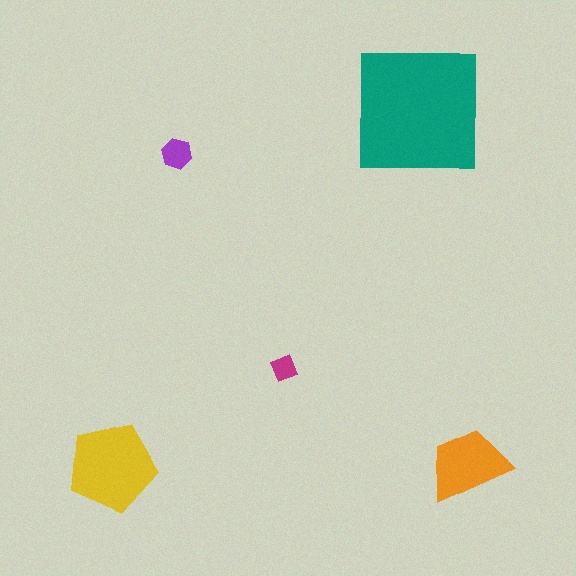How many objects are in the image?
There are 5 objects in the image.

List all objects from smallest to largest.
The magenta diamond, the purple hexagon, the orange trapezoid, the yellow pentagon, the teal square.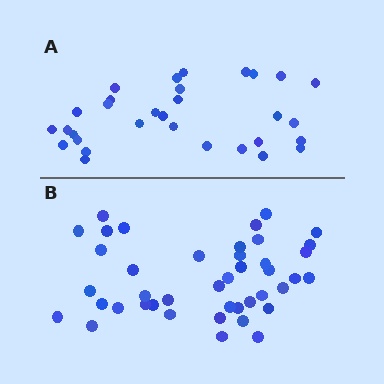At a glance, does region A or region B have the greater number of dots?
Region B (the bottom region) has more dots.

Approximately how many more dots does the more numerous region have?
Region B has roughly 12 or so more dots than region A.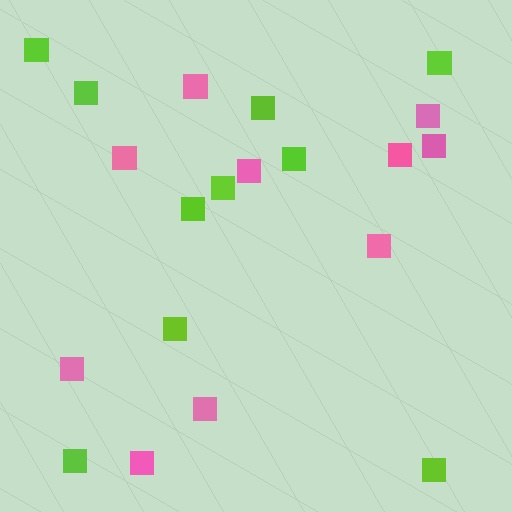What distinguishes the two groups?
There are 2 groups: one group of pink squares (10) and one group of lime squares (10).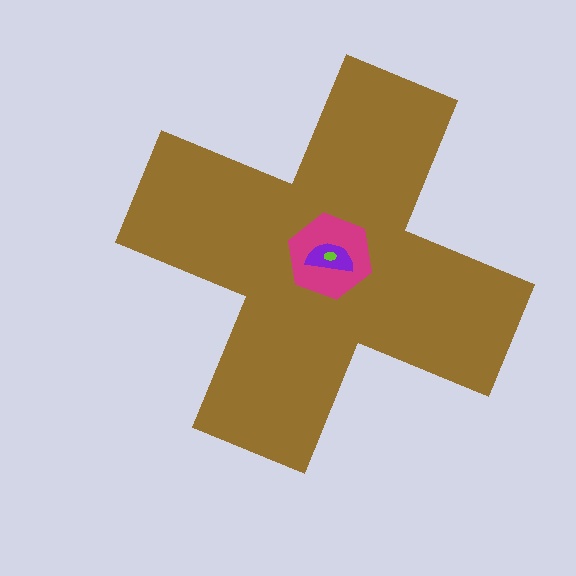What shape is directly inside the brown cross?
The magenta hexagon.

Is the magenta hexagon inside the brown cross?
Yes.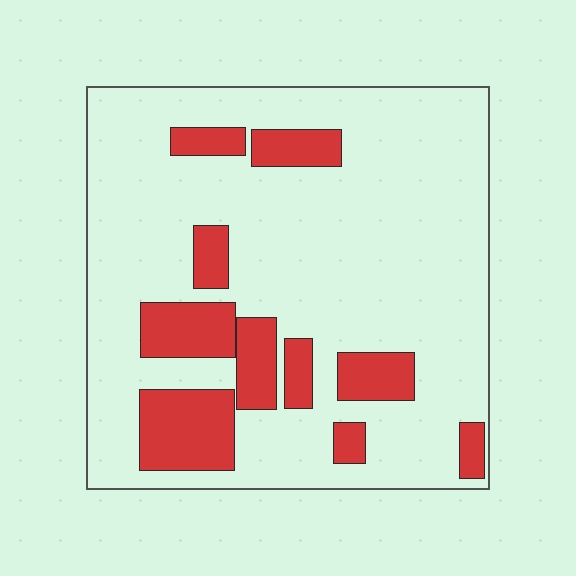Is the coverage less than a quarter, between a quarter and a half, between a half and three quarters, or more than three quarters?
Less than a quarter.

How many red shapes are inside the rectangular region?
10.